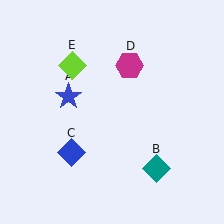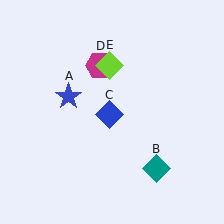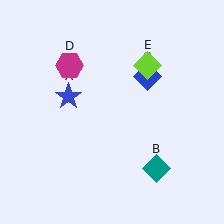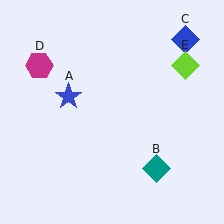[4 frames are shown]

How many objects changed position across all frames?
3 objects changed position: blue diamond (object C), magenta hexagon (object D), lime diamond (object E).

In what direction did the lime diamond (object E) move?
The lime diamond (object E) moved right.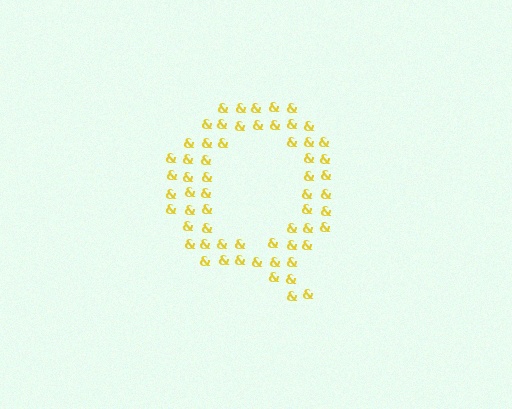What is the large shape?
The large shape is the letter Q.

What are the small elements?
The small elements are ampersands.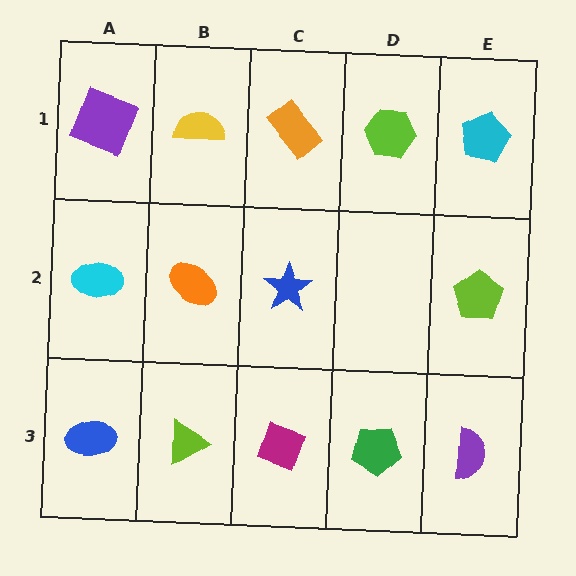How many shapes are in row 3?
5 shapes.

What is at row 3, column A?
A blue ellipse.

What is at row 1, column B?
A yellow semicircle.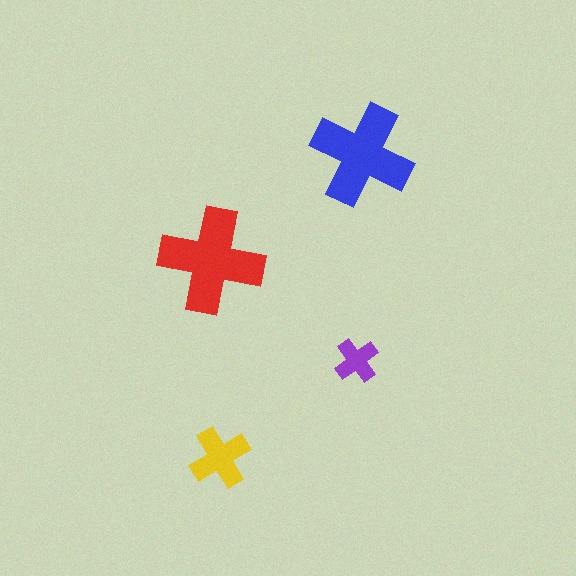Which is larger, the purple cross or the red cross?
The red one.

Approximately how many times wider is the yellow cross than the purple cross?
About 1.5 times wider.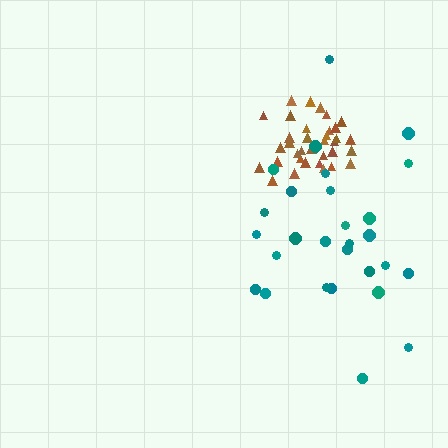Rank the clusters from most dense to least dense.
brown, teal.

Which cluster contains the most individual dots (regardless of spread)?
Brown (35).